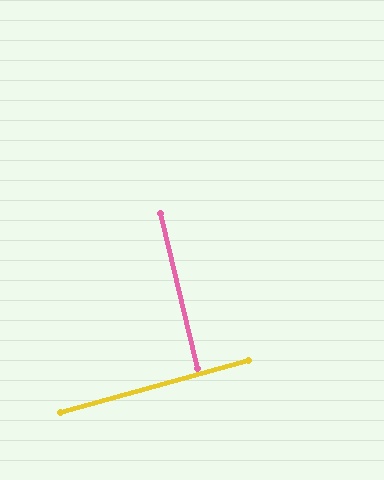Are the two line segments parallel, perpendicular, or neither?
Perpendicular — they meet at approximately 88°.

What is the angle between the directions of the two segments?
Approximately 88 degrees.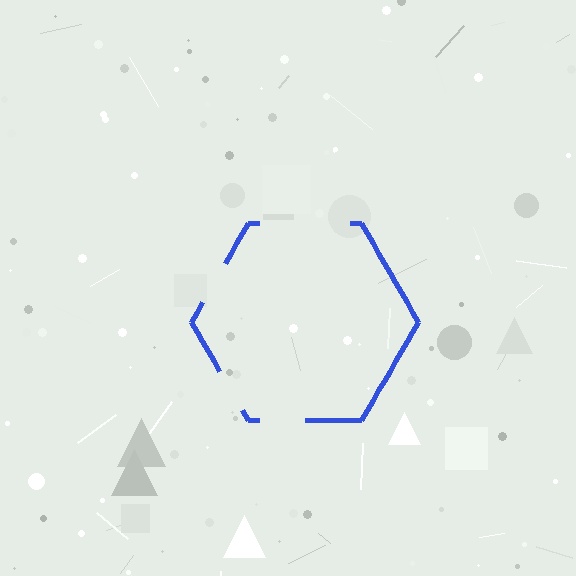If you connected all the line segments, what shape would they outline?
They would outline a hexagon.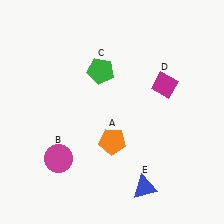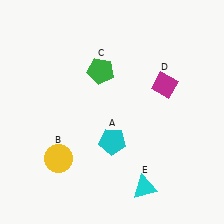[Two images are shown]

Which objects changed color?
A changed from orange to cyan. B changed from magenta to yellow. E changed from blue to cyan.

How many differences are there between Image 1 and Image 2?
There are 3 differences between the two images.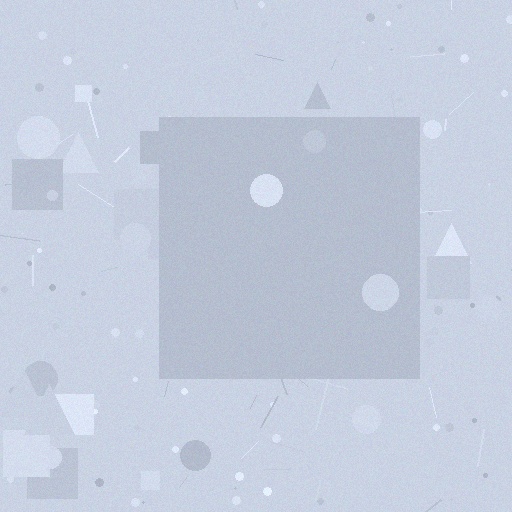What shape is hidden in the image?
A square is hidden in the image.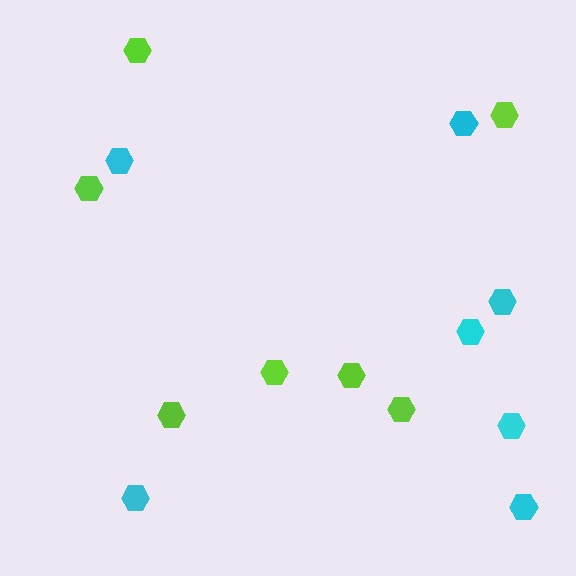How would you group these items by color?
There are 2 groups: one group of cyan hexagons (7) and one group of lime hexagons (7).